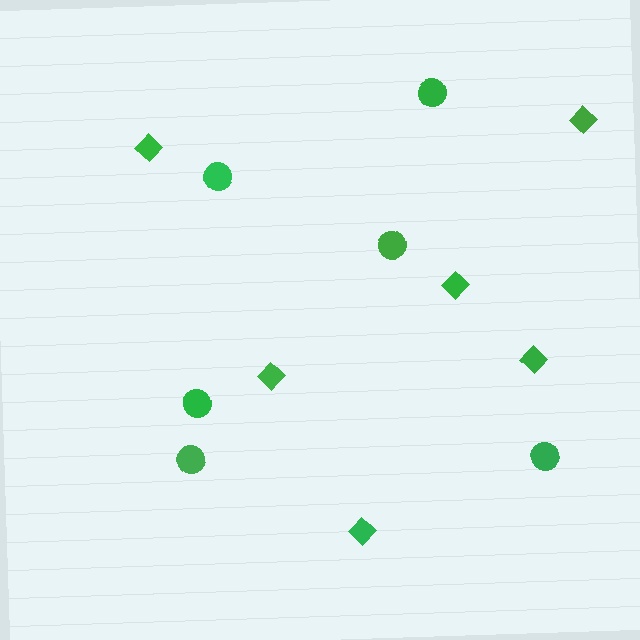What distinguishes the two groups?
There are 2 groups: one group of diamonds (6) and one group of circles (6).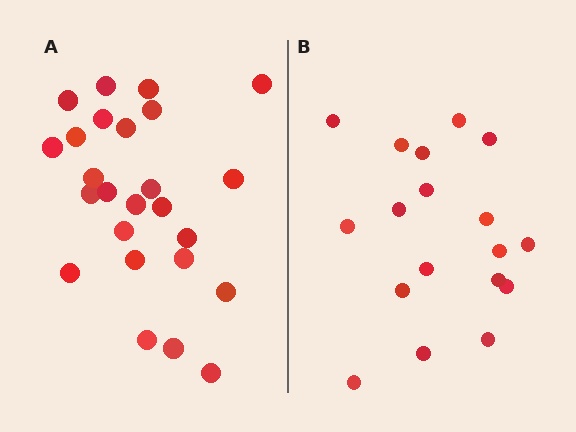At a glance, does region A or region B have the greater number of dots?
Region A (the left region) has more dots.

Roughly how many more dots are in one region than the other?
Region A has roughly 8 or so more dots than region B.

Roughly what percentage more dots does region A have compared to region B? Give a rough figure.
About 40% more.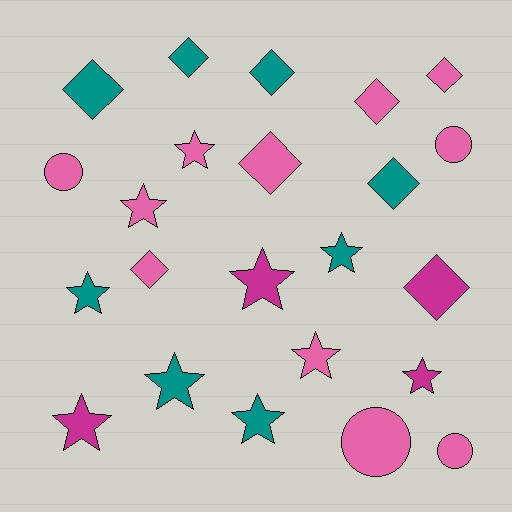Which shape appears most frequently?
Star, with 10 objects.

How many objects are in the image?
There are 23 objects.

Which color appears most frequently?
Pink, with 11 objects.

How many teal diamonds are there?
There are 4 teal diamonds.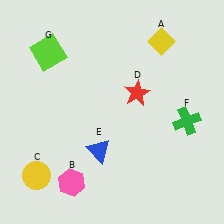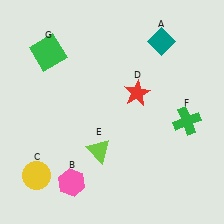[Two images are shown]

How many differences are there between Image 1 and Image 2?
There are 3 differences between the two images.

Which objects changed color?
A changed from yellow to teal. E changed from blue to lime. G changed from lime to green.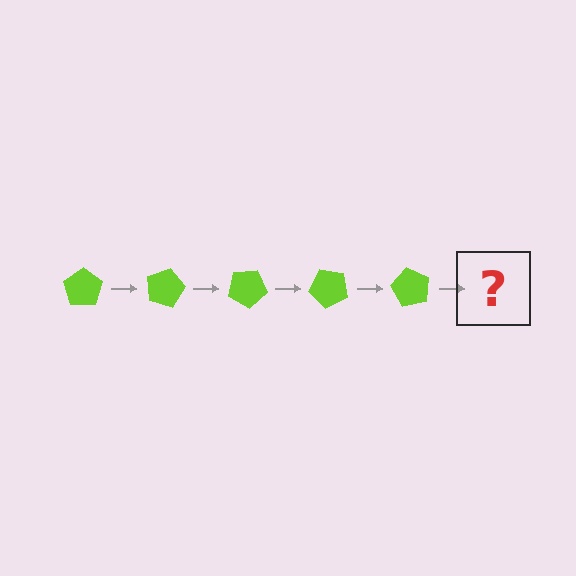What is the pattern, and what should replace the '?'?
The pattern is that the pentagon rotates 15 degrees each step. The '?' should be a lime pentagon rotated 75 degrees.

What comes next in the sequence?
The next element should be a lime pentagon rotated 75 degrees.